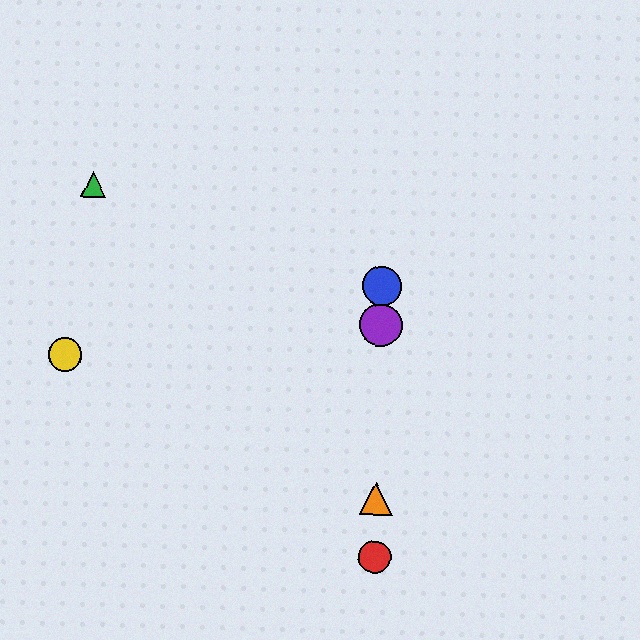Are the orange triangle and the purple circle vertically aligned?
Yes, both are at x≈376.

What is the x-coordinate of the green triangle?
The green triangle is at x≈94.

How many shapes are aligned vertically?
4 shapes (the red circle, the blue circle, the purple circle, the orange triangle) are aligned vertically.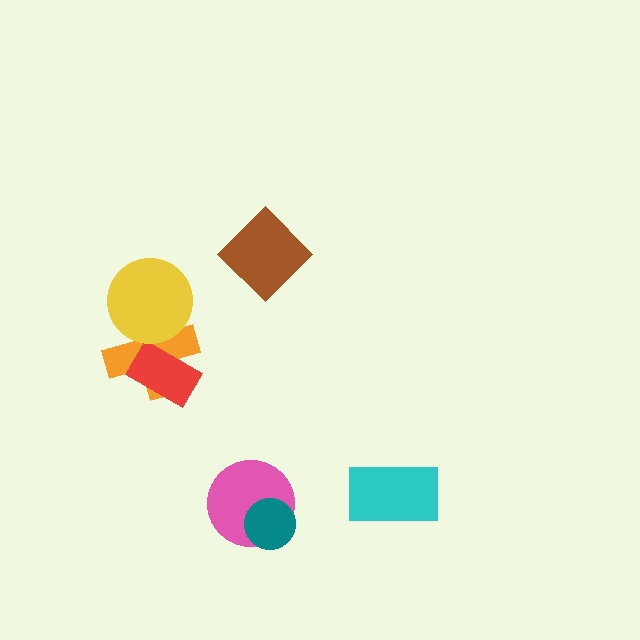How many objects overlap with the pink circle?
1 object overlaps with the pink circle.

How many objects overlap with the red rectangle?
1 object overlaps with the red rectangle.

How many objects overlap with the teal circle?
1 object overlaps with the teal circle.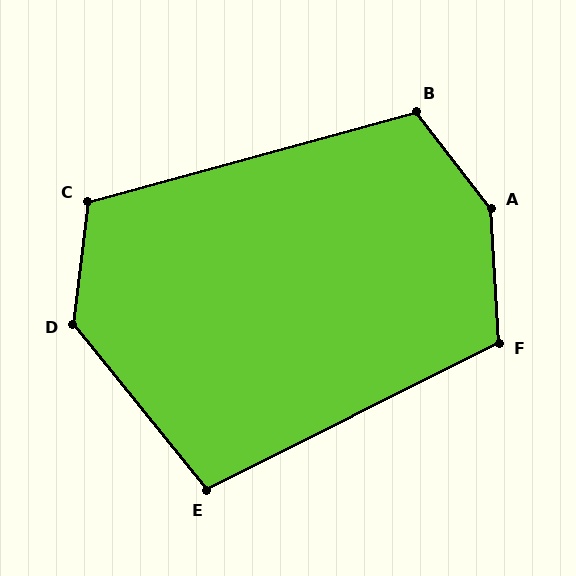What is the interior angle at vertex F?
Approximately 113 degrees (obtuse).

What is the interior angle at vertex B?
Approximately 112 degrees (obtuse).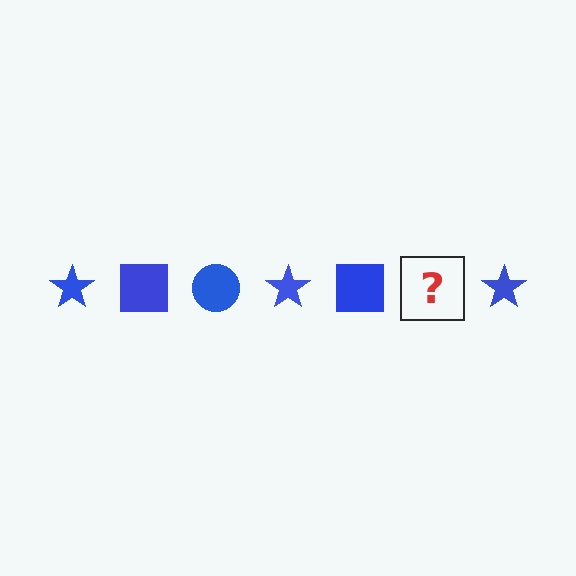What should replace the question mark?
The question mark should be replaced with a blue circle.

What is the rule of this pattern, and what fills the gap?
The rule is that the pattern cycles through star, square, circle shapes in blue. The gap should be filled with a blue circle.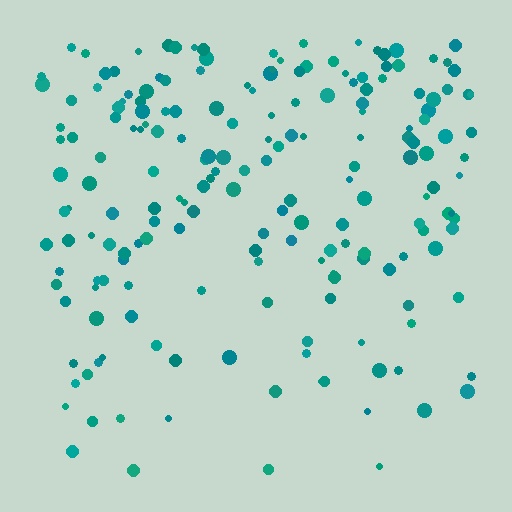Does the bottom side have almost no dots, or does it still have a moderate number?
Still a moderate number, just noticeably fewer than the top.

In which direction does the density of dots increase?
From bottom to top, with the top side densest.